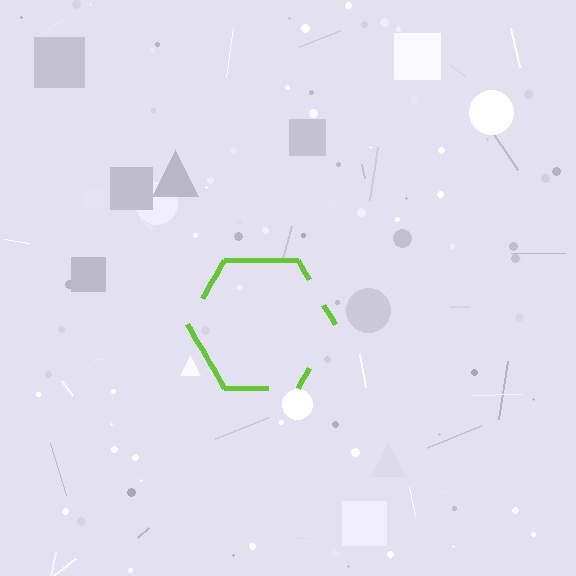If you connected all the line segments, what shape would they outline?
They would outline a hexagon.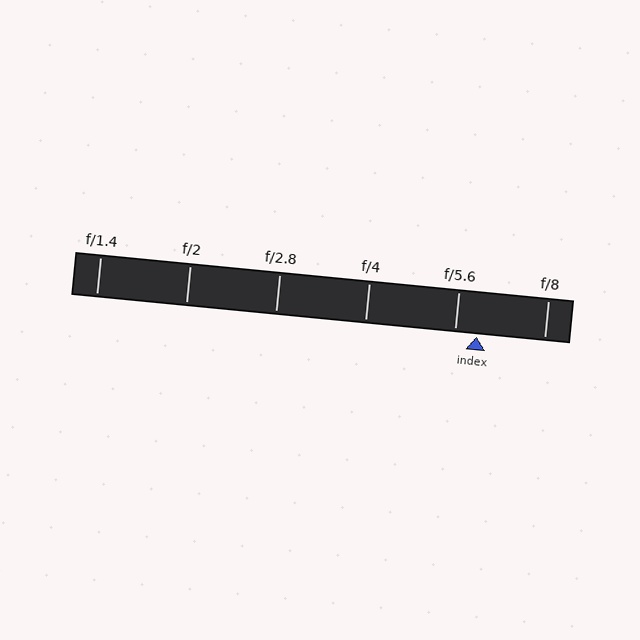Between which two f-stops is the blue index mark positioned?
The index mark is between f/5.6 and f/8.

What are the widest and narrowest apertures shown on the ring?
The widest aperture shown is f/1.4 and the narrowest is f/8.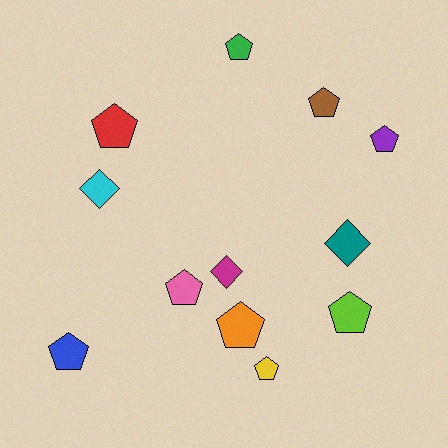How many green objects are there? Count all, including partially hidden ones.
There is 1 green object.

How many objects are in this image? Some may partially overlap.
There are 12 objects.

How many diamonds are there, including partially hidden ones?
There are 3 diamonds.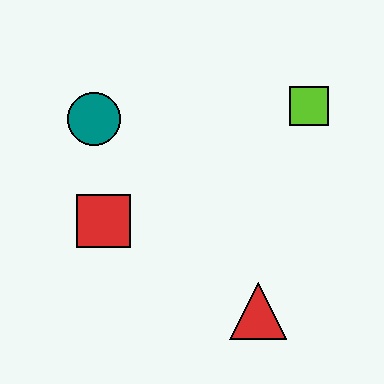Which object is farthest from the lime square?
The red square is farthest from the lime square.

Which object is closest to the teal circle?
The red square is closest to the teal circle.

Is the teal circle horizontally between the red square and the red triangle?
No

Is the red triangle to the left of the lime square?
Yes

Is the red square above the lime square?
No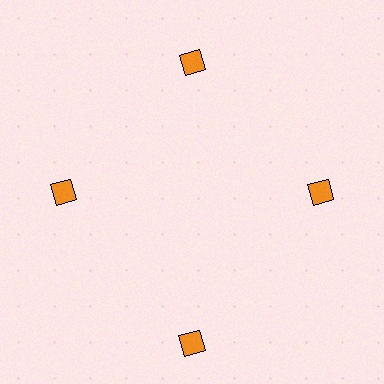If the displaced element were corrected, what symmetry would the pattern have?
It would have 4-fold rotational symmetry — the pattern would map onto itself every 90 degrees.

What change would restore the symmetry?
The symmetry would be restored by moving it inward, back onto the ring so that all 4 squares sit at equal angles and equal distance from the center.